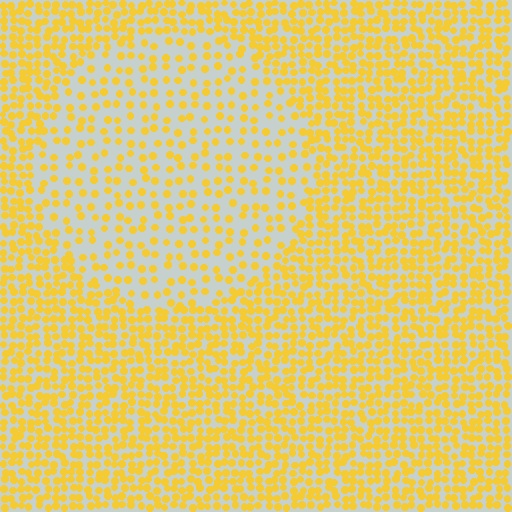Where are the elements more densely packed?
The elements are more densely packed outside the circle boundary.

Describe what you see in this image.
The image contains small yellow elements arranged at two different densities. A circle-shaped region is visible where the elements are less densely packed than the surrounding area.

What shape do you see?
I see a circle.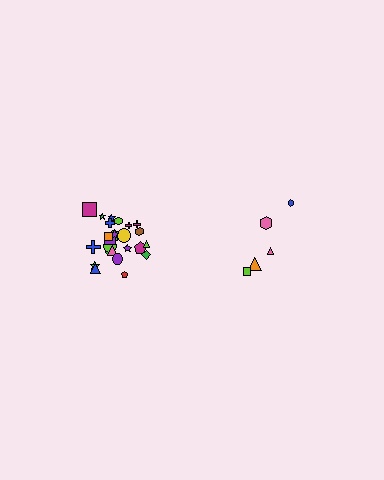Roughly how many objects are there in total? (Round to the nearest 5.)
Roughly 30 objects in total.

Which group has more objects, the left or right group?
The left group.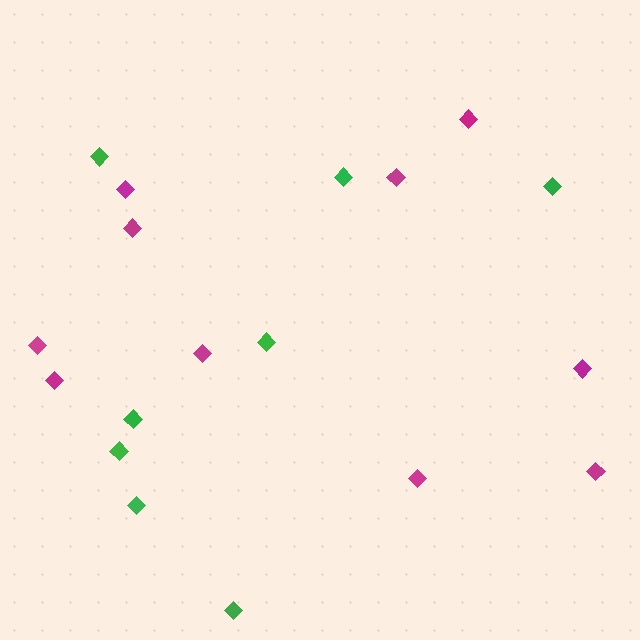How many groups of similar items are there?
There are 2 groups: one group of magenta diamonds (10) and one group of green diamonds (8).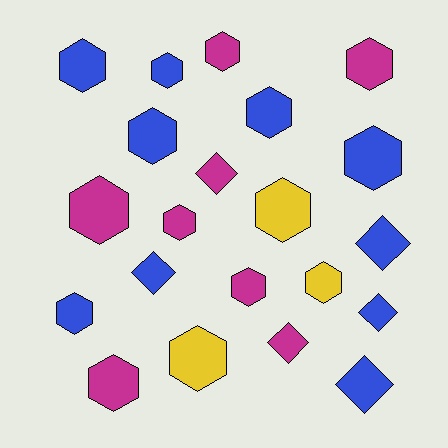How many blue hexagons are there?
There are 6 blue hexagons.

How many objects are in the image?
There are 21 objects.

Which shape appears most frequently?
Hexagon, with 15 objects.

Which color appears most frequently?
Blue, with 10 objects.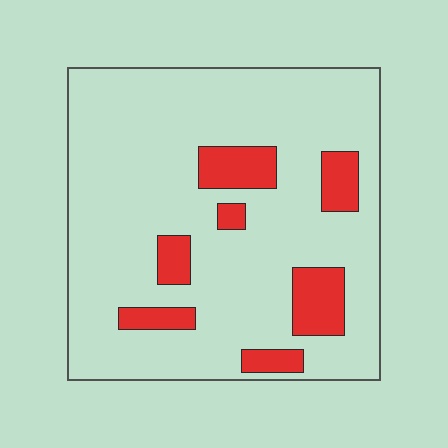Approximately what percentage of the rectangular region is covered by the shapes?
Approximately 15%.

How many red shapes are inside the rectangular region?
7.